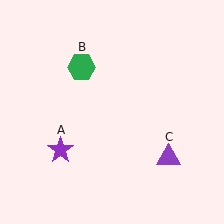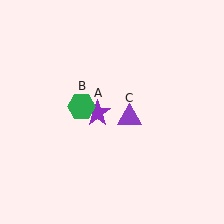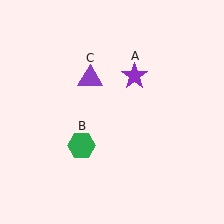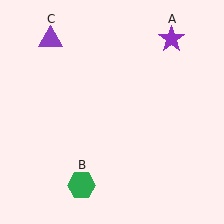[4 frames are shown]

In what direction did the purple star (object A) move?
The purple star (object A) moved up and to the right.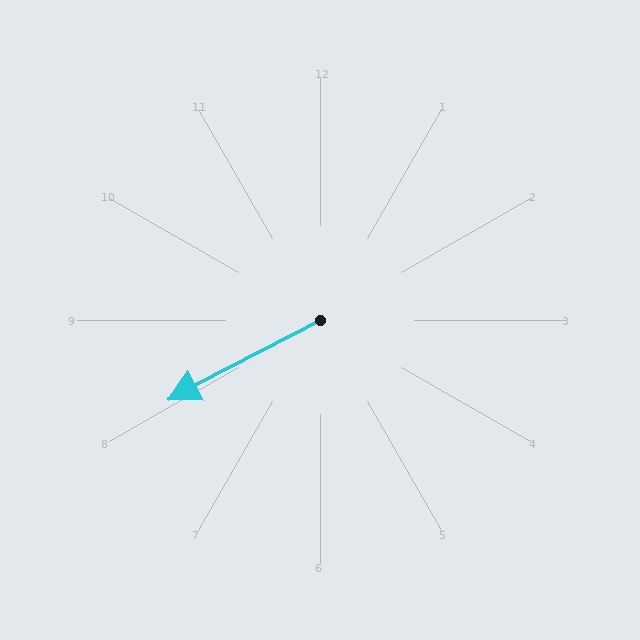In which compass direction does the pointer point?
Southwest.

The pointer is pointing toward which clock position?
Roughly 8 o'clock.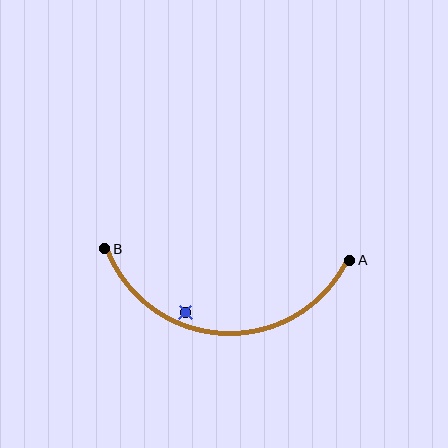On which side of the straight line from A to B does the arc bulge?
The arc bulges below the straight line connecting A and B.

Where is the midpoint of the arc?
The arc midpoint is the point on the curve farthest from the straight line joining A and B. It sits below that line.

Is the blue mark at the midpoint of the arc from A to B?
No — the blue mark does not lie on the arc at all. It sits slightly inside the curve.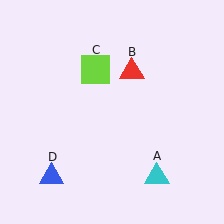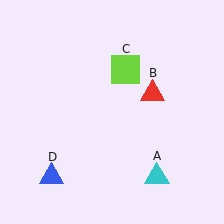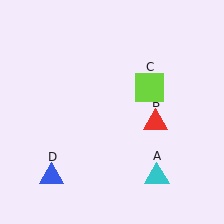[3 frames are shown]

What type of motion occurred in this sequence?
The red triangle (object B), lime square (object C) rotated clockwise around the center of the scene.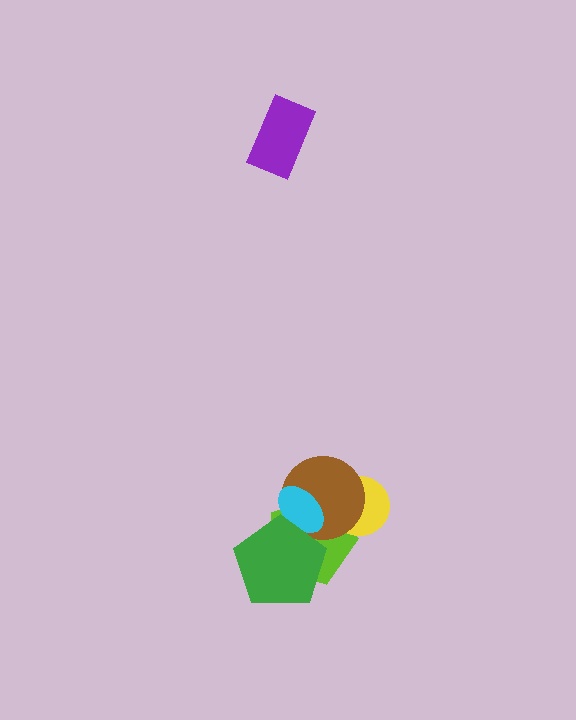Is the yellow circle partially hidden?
Yes, it is partially covered by another shape.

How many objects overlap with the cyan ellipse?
3 objects overlap with the cyan ellipse.